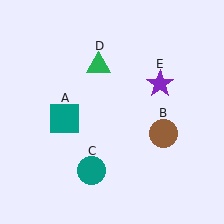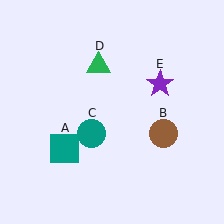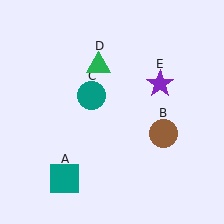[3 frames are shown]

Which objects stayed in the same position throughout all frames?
Brown circle (object B) and green triangle (object D) and purple star (object E) remained stationary.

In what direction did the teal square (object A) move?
The teal square (object A) moved down.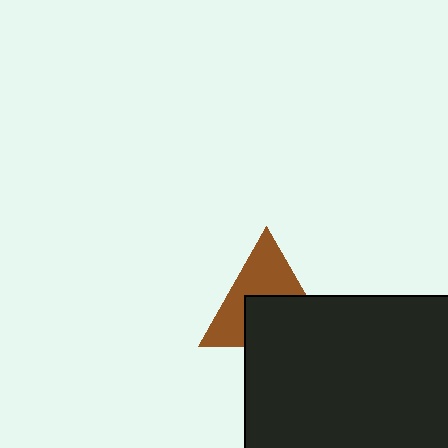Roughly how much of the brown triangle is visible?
About half of it is visible (roughly 52%).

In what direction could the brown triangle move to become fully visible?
The brown triangle could move up. That would shift it out from behind the black square entirely.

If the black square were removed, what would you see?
You would see the complete brown triangle.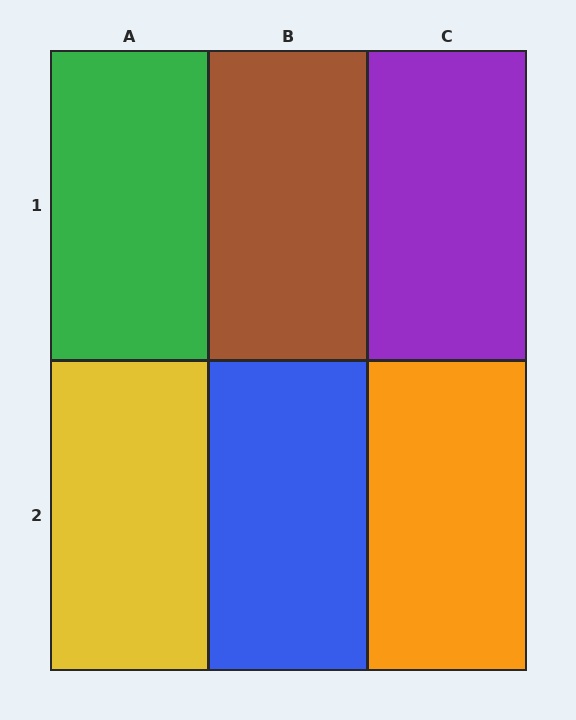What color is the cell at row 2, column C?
Orange.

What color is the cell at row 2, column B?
Blue.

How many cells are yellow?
1 cell is yellow.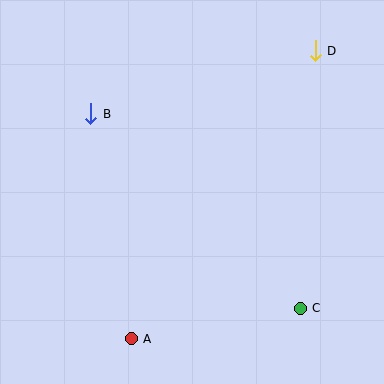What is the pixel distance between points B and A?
The distance between B and A is 229 pixels.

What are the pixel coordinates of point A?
Point A is at (131, 339).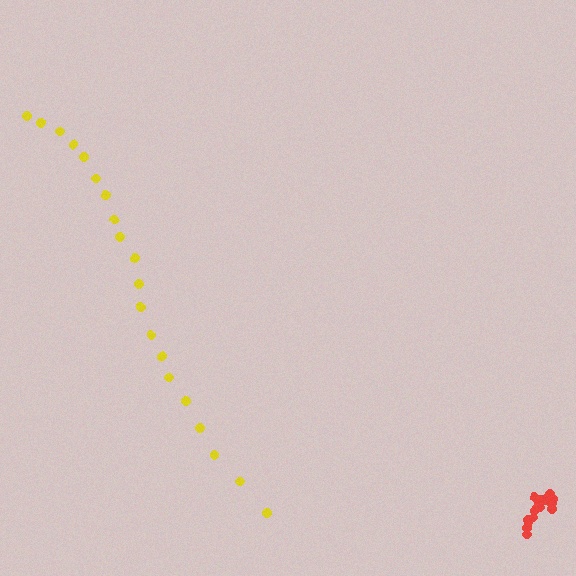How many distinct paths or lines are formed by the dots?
There are 2 distinct paths.